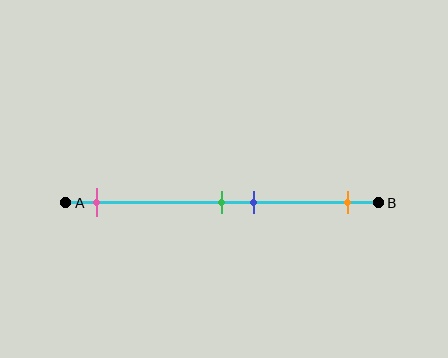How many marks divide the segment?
There are 4 marks dividing the segment.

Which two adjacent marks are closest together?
The green and blue marks are the closest adjacent pair.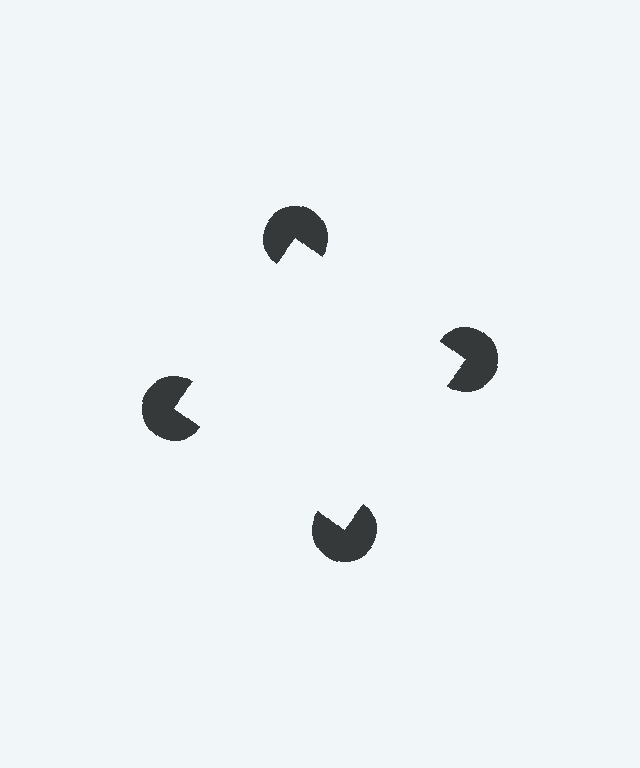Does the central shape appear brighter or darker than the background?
It typically appears slightly brighter than the background, even though no actual brightness change is drawn.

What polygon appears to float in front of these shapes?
An illusory square — its edges are inferred from the aligned wedge cuts in the pac-man discs, not physically drawn.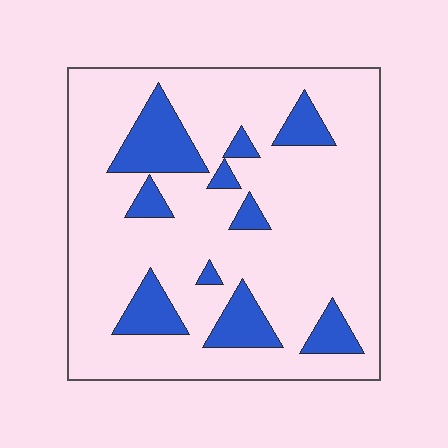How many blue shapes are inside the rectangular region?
10.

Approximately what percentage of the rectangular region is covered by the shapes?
Approximately 20%.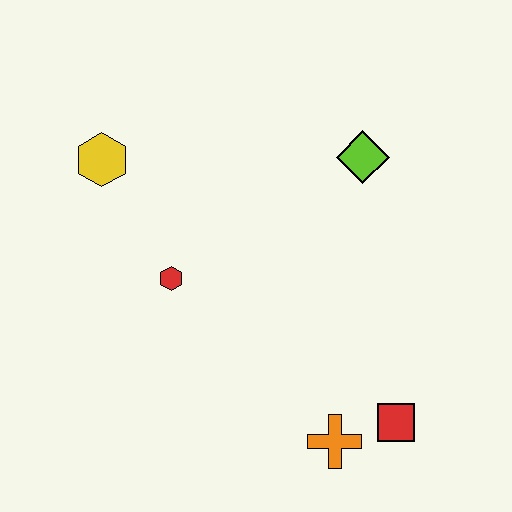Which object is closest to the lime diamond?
The red hexagon is closest to the lime diamond.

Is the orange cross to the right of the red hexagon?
Yes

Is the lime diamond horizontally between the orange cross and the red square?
Yes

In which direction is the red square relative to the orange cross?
The red square is to the right of the orange cross.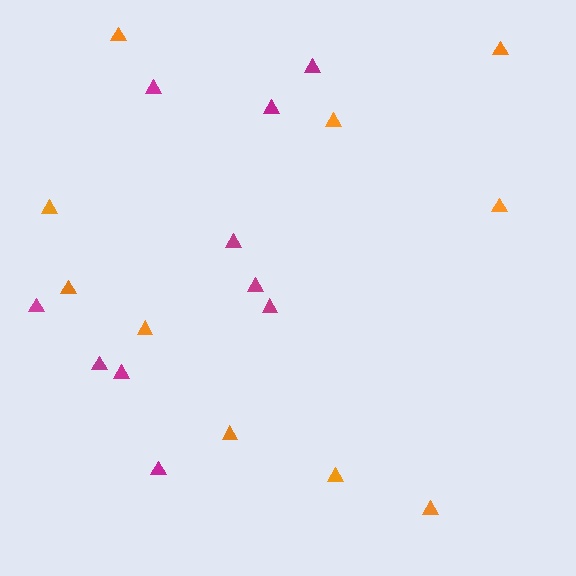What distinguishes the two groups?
There are 2 groups: one group of orange triangles (10) and one group of magenta triangles (10).